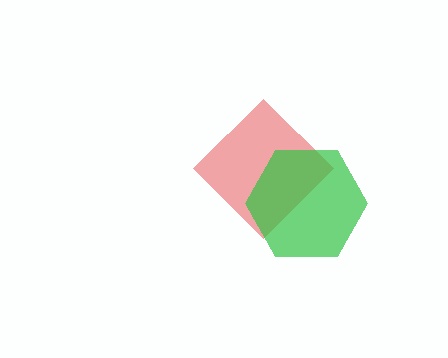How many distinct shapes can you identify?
There are 2 distinct shapes: a red diamond, a green hexagon.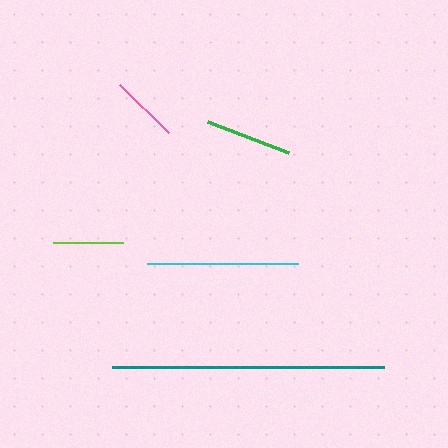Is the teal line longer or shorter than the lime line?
The teal line is longer than the lime line.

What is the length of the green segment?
The green segment is approximately 87 pixels long.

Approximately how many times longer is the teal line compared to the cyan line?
The teal line is approximately 1.8 times the length of the cyan line.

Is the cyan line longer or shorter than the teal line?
The teal line is longer than the cyan line.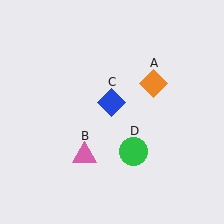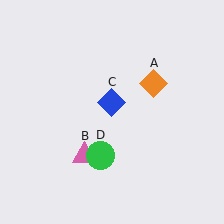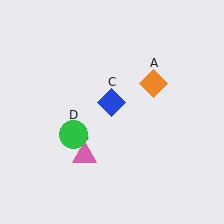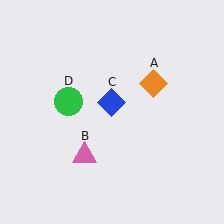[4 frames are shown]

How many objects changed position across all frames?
1 object changed position: green circle (object D).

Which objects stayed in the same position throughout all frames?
Orange diamond (object A) and pink triangle (object B) and blue diamond (object C) remained stationary.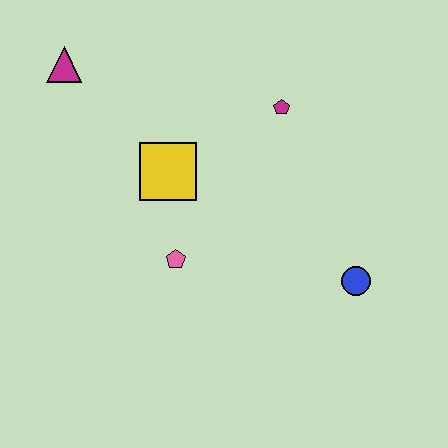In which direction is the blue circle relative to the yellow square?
The blue circle is to the right of the yellow square.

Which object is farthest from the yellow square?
The blue circle is farthest from the yellow square.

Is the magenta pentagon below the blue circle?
No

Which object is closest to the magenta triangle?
The yellow square is closest to the magenta triangle.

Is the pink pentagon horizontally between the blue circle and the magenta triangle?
Yes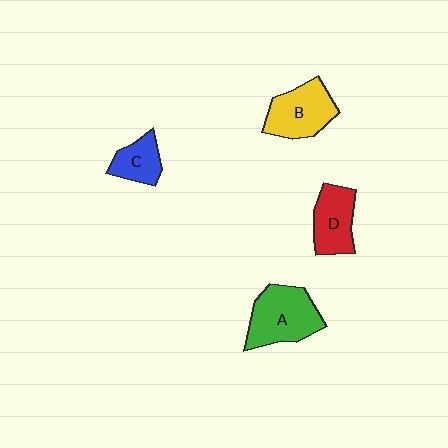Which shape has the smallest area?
Shape C (blue).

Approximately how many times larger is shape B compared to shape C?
Approximately 1.6 times.